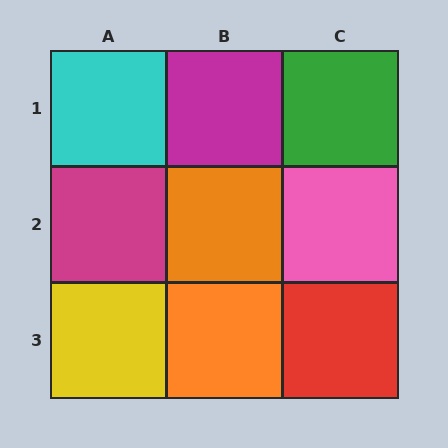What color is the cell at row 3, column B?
Orange.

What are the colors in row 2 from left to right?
Magenta, orange, pink.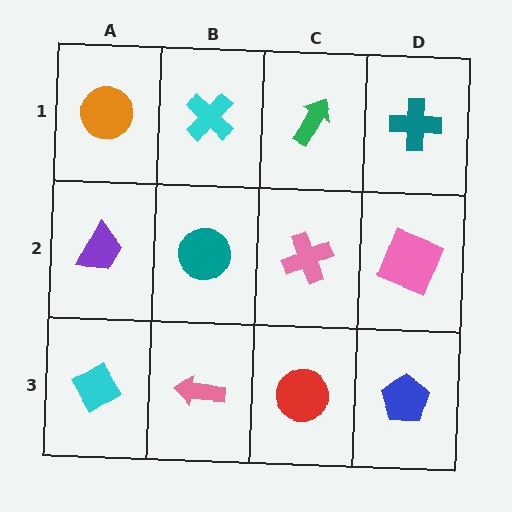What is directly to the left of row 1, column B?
An orange circle.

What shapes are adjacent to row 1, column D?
A pink square (row 2, column D), a green arrow (row 1, column C).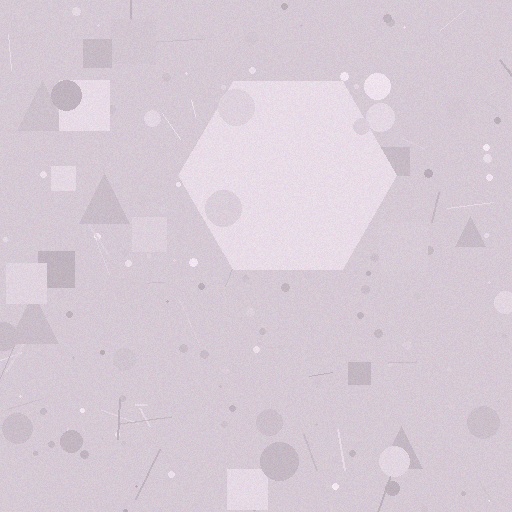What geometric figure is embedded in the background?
A hexagon is embedded in the background.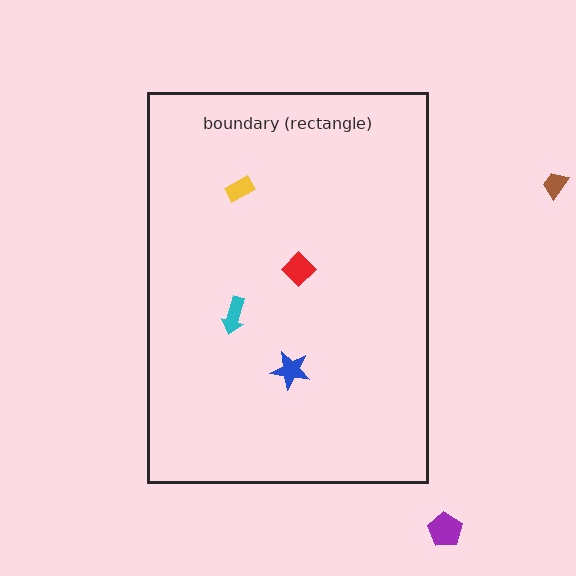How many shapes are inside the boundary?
4 inside, 2 outside.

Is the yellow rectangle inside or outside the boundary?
Inside.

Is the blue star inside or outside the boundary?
Inside.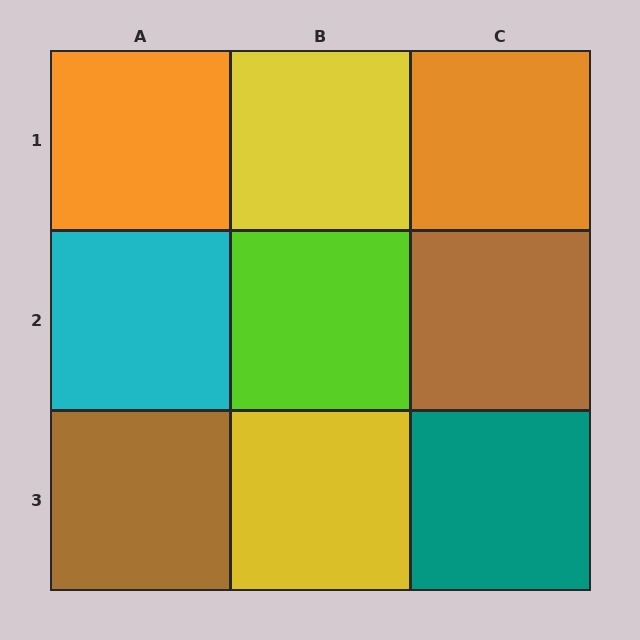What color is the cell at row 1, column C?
Orange.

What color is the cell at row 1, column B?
Yellow.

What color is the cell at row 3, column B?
Yellow.